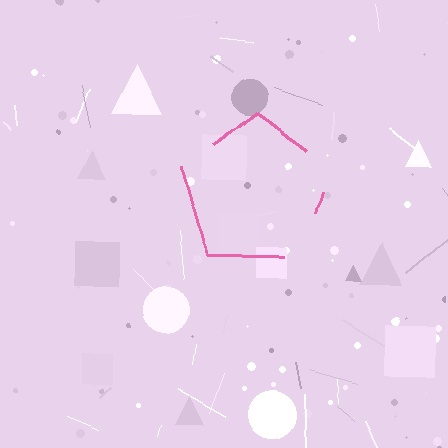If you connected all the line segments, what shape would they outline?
They would outline a pentagon.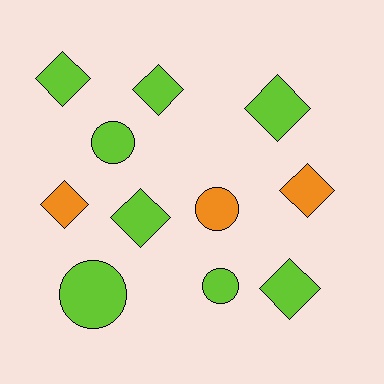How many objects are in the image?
There are 11 objects.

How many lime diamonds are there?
There are 5 lime diamonds.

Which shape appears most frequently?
Diamond, with 7 objects.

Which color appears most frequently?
Lime, with 8 objects.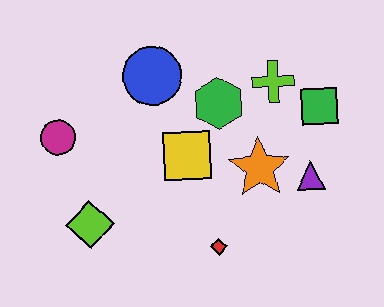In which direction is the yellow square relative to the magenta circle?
The yellow square is to the right of the magenta circle.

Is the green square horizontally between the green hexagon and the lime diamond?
No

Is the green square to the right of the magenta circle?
Yes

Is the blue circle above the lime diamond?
Yes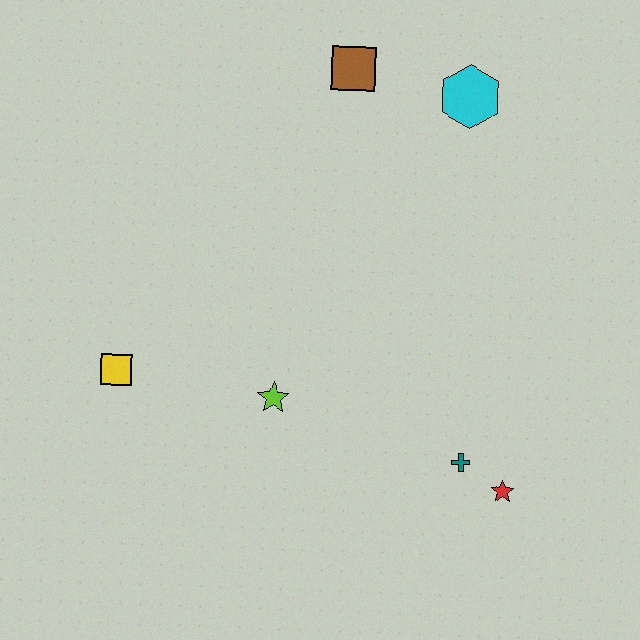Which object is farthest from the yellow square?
The cyan hexagon is farthest from the yellow square.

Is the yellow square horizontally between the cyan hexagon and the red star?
No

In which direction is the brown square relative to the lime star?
The brown square is above the lime star.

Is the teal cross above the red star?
Yes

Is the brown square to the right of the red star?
No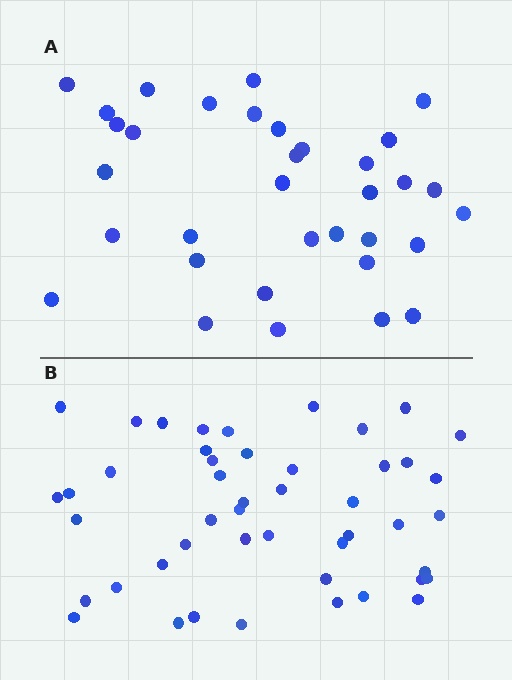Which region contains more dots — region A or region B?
Region B (the bottom region) has more dots.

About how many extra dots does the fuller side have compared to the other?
Region B has approximately 15 more dots than region A.